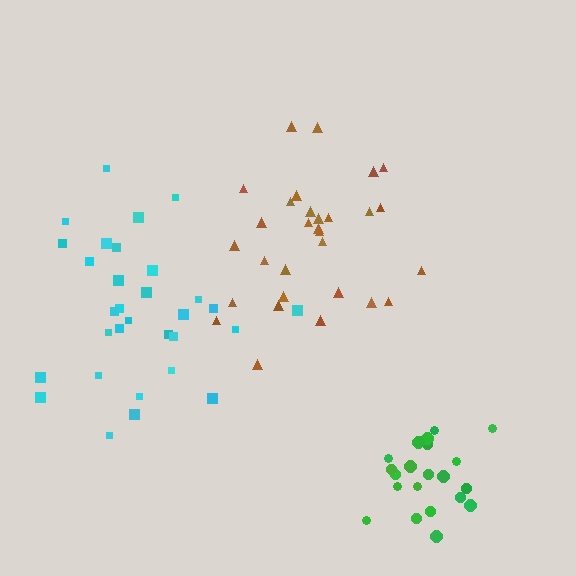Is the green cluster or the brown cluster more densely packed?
Green.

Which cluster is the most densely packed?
Green.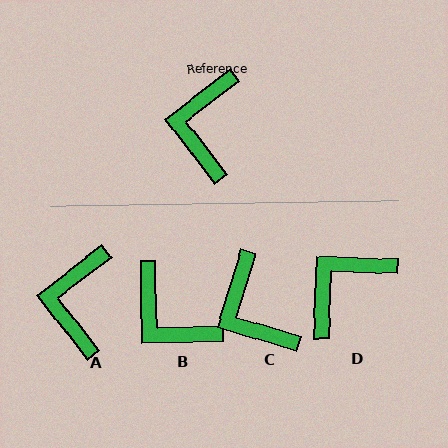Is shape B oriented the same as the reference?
No, it is off by about 53 degrees.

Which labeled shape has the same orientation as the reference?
A.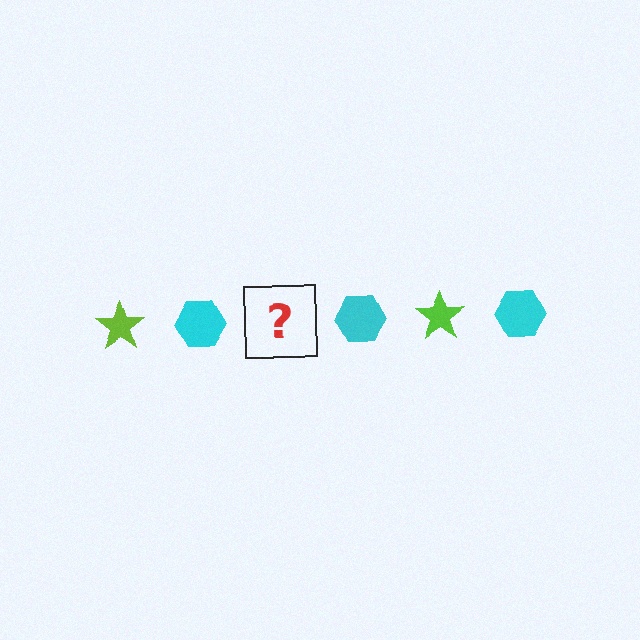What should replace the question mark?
The question mark should be replaced with a lime star.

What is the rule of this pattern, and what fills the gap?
The rule is that the pattern alternates between lime star and cyan hexagon. The gap should be filled with a lime star.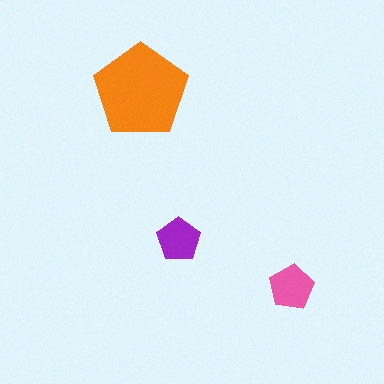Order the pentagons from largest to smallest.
the orange one, the pink one, the purple one.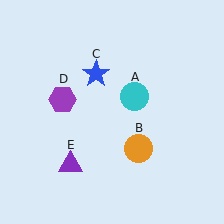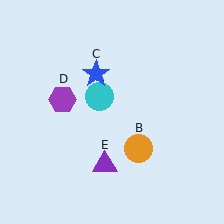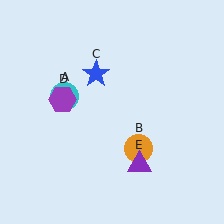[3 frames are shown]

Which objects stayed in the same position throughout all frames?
Orange circle (object B) and blue star (object C) and purple hexagon (object D) remained stationary.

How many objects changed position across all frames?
2 objects changed position: cyan circle (object A), purple triangle (object E).